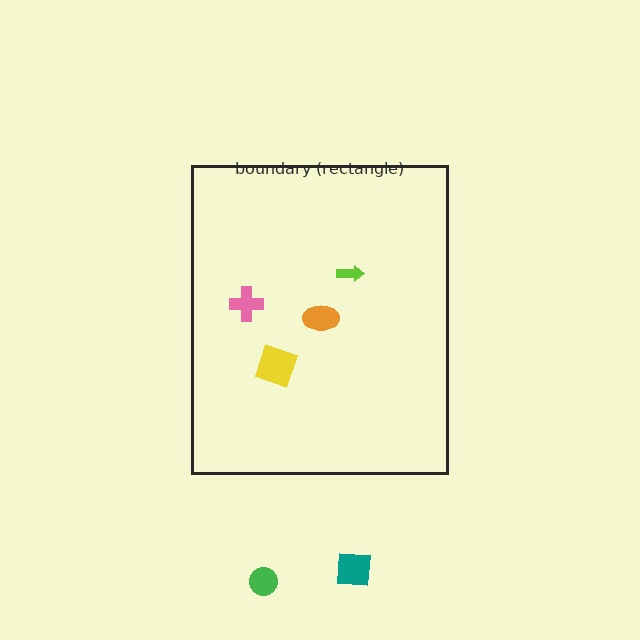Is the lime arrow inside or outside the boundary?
Inside.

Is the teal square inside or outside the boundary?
Outside.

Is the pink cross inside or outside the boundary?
Inside.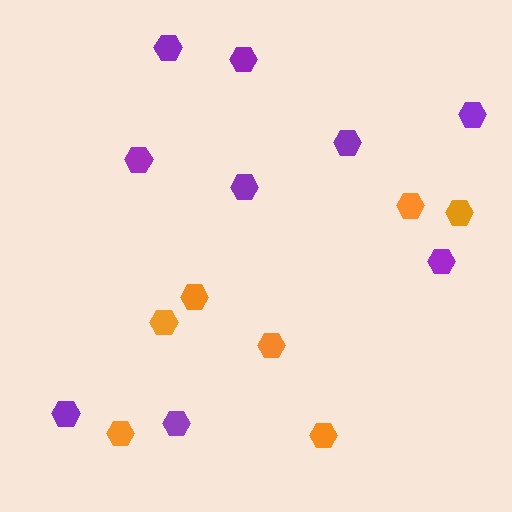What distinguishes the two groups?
There are 2 groups: one group of purple hexagons (9) and one group of orange hexagons (7).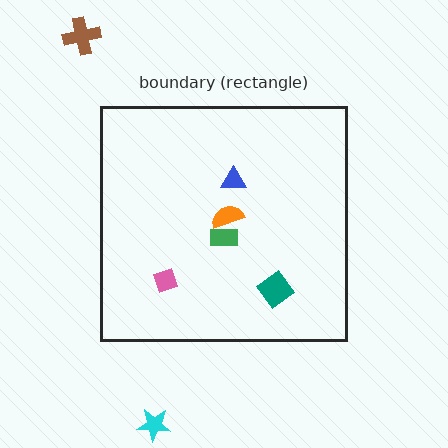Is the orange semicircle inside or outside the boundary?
Inside.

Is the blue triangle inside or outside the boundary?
Inside.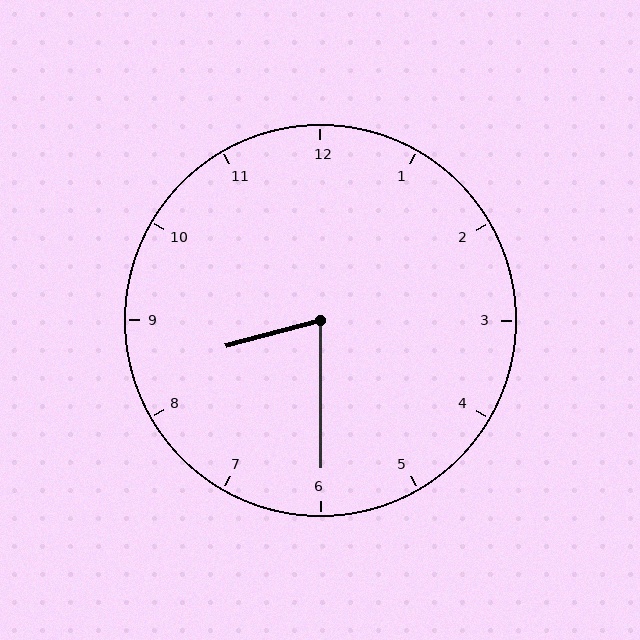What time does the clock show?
8:30.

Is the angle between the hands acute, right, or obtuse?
It is acute.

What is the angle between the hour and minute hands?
Approximately 75 degrees.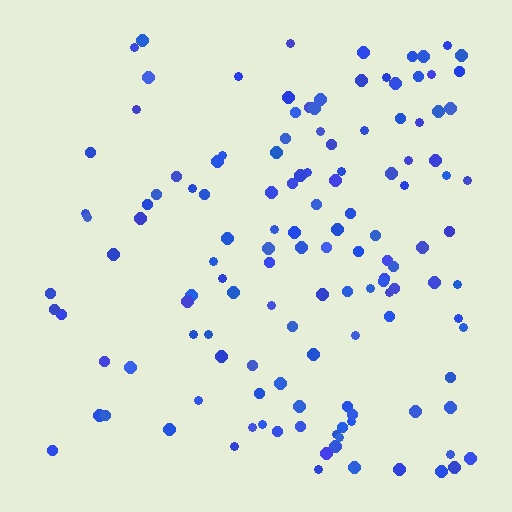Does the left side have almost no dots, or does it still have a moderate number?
Still a moderate number, just noticeably fewer than the right.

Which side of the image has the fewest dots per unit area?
The left.